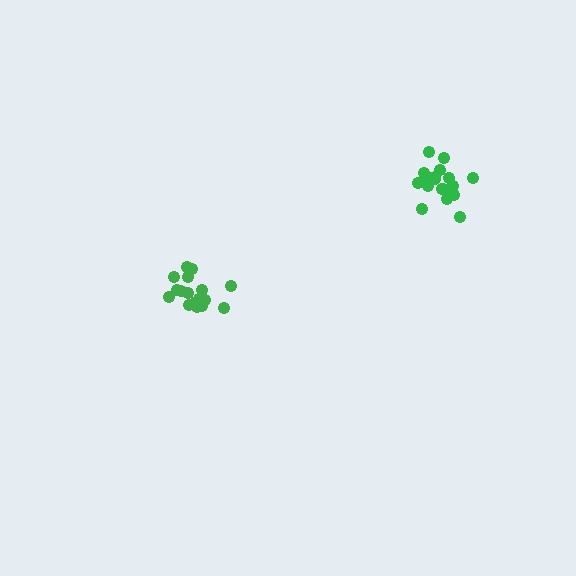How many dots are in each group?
Group 1: 20 dots, Group 2: 18 dots (38 total).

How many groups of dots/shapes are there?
There are 2 groups.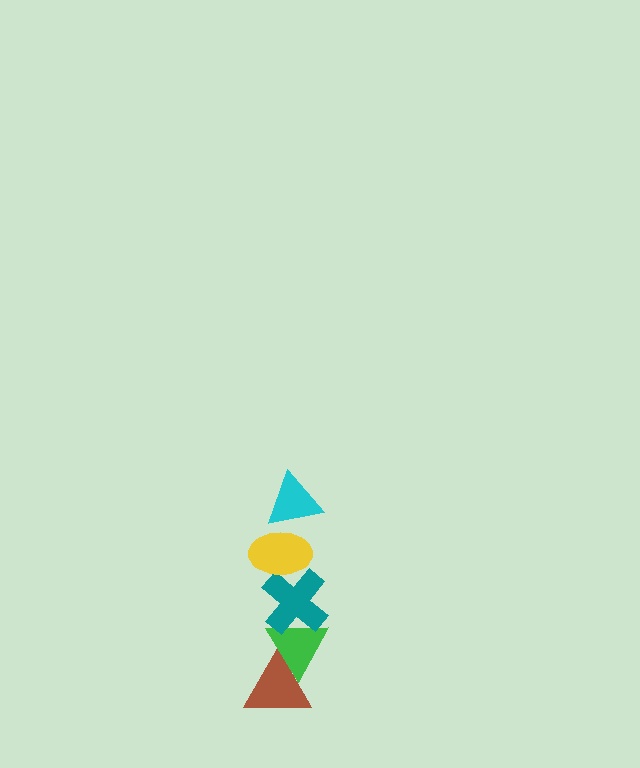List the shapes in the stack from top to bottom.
From top to bottom: the cyan triangle, the yellow ellipse, the teal cross, the green triangle, the brown triangle.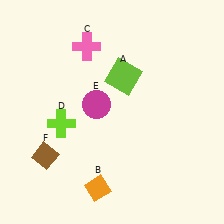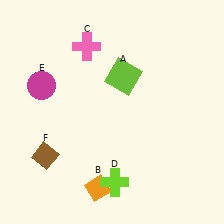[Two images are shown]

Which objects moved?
The objects that moved are: the lime cross (D), the magenta circle (E).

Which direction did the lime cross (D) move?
The lime cross (D) moved down.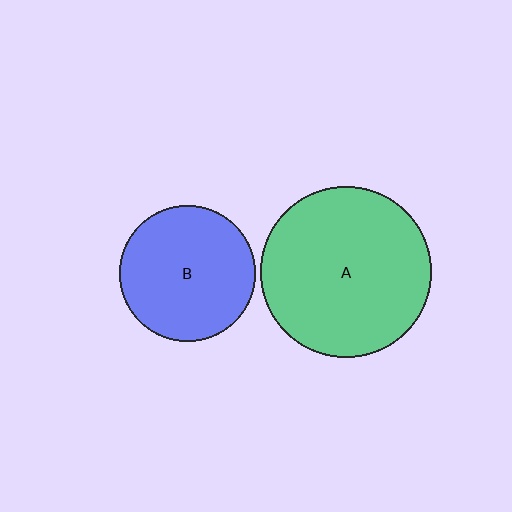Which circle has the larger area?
Circle A (green).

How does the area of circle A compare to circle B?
Approximately 1.6 times.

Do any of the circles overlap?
No, none of the circles overlap.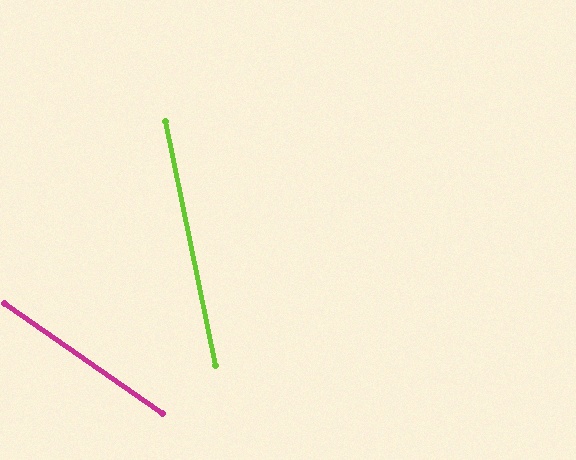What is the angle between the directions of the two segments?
Approximately 44 degrees.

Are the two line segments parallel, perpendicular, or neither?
Neither parallel nor perpendicular — they differ by about 44°.